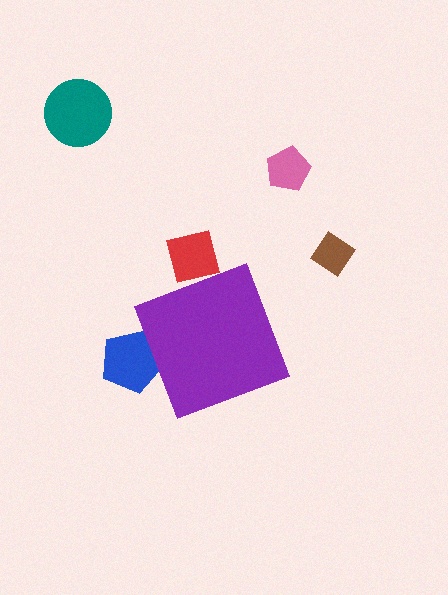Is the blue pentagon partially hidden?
Yes, the blue pentagon is partially hidden behind the purple diamond.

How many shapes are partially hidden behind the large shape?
2 shapes are partially hidden.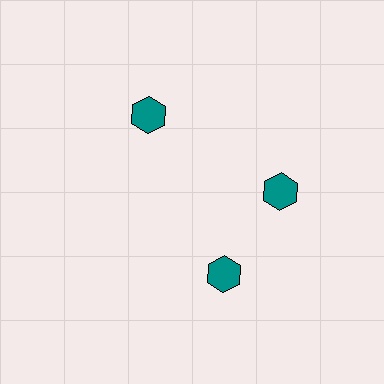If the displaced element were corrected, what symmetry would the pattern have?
It would have 3-fold rotational symmetry — the pattern would map onto itself every 120 degrees.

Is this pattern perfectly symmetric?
No. The 3 teal hexagons are arranged in a ring, but one element near the 7 o'clock position is rotated out of alignment along the ring, breaking the 3-fold rotational symmetry.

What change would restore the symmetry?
The symmetry would be restored by rotating it back into even spacing with its neighbors so that all 3 hexagons sit at equal angles and equal distance from the center.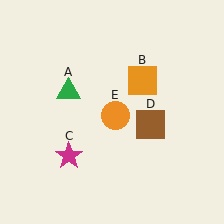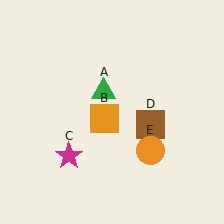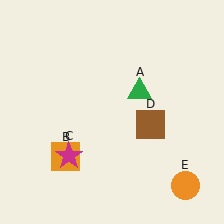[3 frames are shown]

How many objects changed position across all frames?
3 objects changed position: green triangle (object A), orange square (object B), orange circle (object E).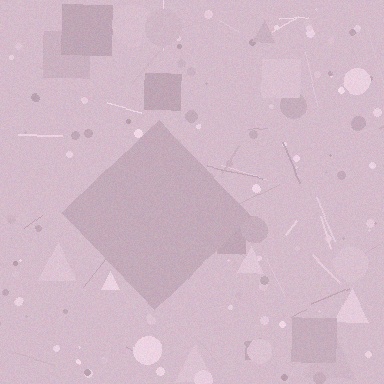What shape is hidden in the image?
A diamond is hidden in the image.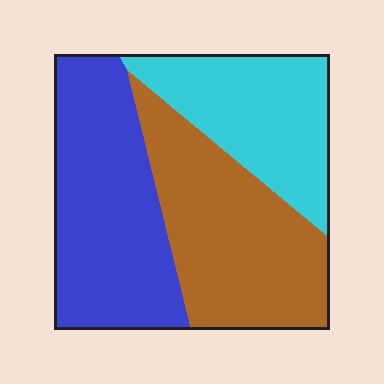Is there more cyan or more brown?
Brown.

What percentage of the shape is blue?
Blue covers roughly 35% of the shape.